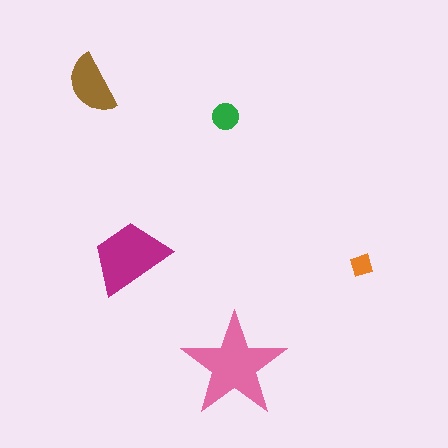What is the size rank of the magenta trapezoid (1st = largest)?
2nd.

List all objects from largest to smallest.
The pink star, the magenta trapezoid, the brown semicircle, the green circle, the orange diamond.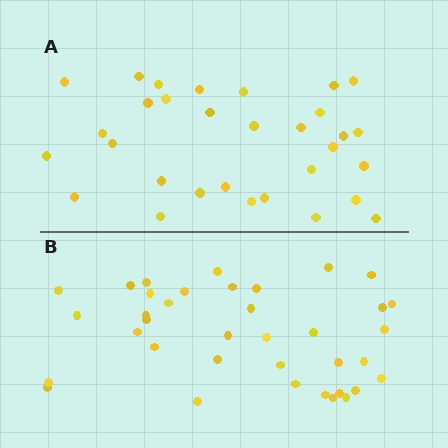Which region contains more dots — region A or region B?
Region B (the bottom region) has more dots.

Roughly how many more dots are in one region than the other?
Region B has about 6 more dots than region A.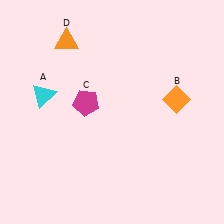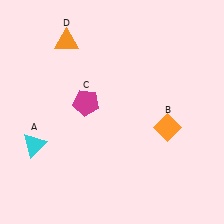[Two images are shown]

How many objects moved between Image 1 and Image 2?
2 objects moved between the two images.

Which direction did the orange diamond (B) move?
The orange diamond (B) moved down.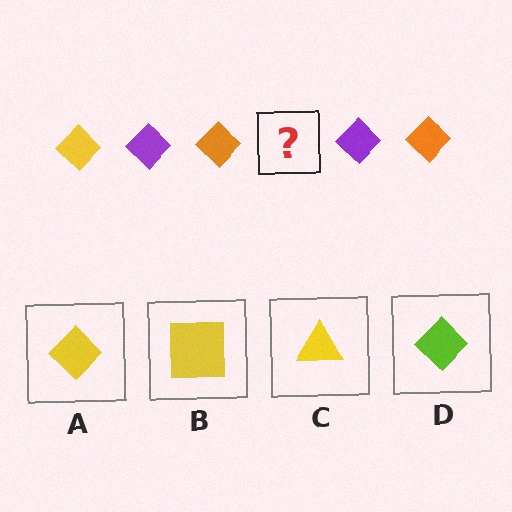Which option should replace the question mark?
Option A.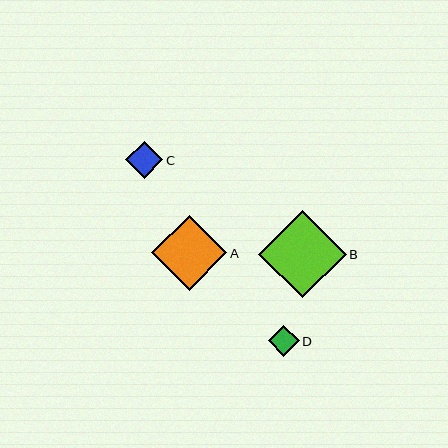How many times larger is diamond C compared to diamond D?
Diamond C is approximately 1.2 times the size of diamond D.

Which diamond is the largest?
Diamond B is the largest with a size of approximately 88 pixels.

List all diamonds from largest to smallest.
From largest to smallest: B, A, C, D.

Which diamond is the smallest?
Diamond D is the smallest with a size of approximately 31 pixels.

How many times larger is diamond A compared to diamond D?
Diamond A is approximately 2.4 times the size of diamond D.